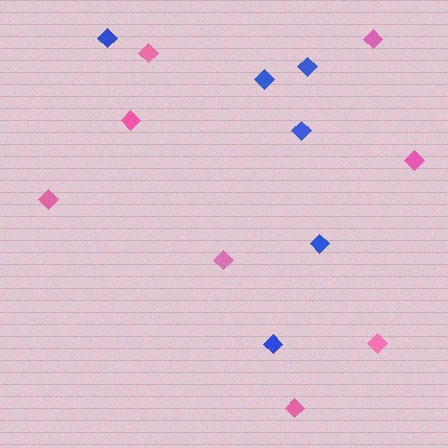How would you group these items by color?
There are 2 groups: one group of pink diamonds (8) and one group of blue diamonds (6).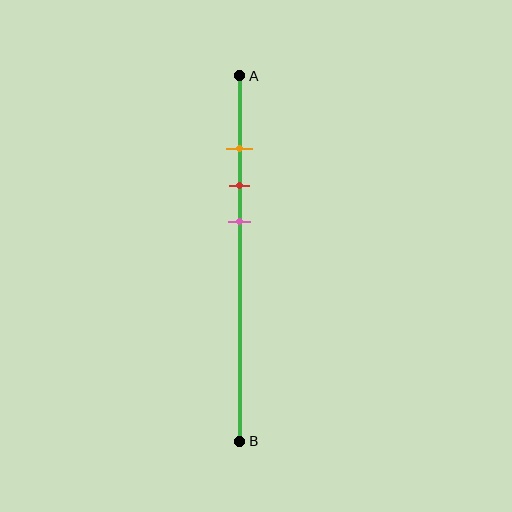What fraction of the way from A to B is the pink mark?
The pink mark is approximately 40% (0.4) of the way from A to B.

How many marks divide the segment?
There are 3 marks dividing the segment.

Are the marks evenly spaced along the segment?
Yes, the marks are approximately evenly spaced.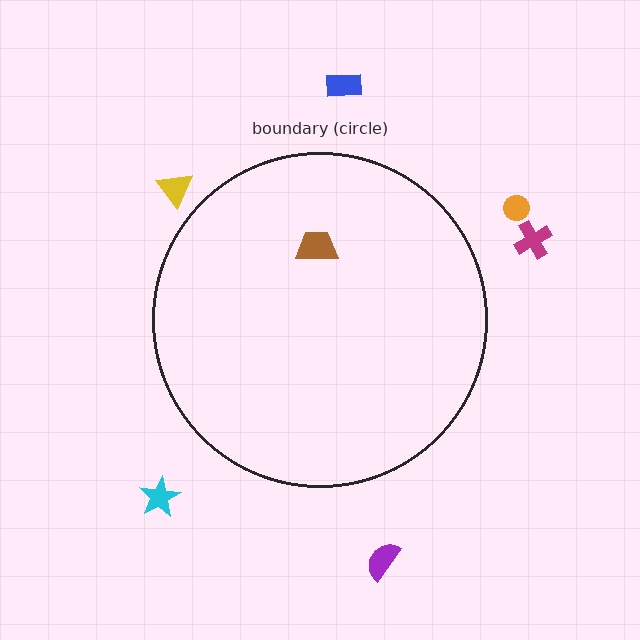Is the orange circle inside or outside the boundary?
Outside.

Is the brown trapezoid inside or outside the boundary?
Inside.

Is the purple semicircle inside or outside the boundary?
Outside.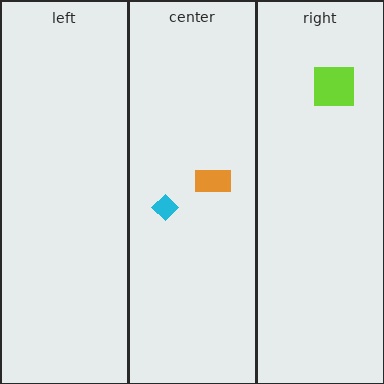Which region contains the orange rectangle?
The center region.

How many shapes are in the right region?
1.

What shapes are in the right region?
The lime square.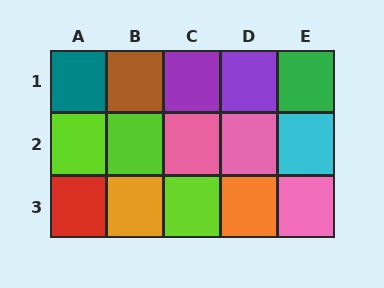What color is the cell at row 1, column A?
Teal.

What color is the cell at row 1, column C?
Purple.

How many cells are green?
1 cell is green.